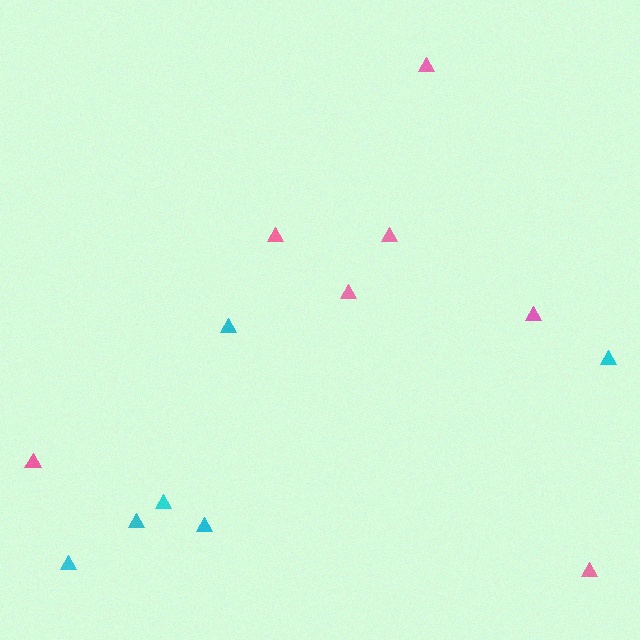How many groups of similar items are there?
There are 2 groups: one group of pink triangles (7) and one group of cyan triangles (6).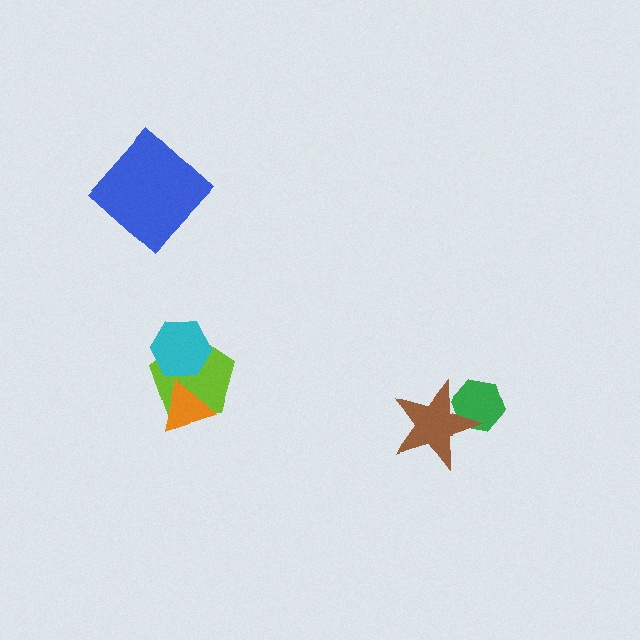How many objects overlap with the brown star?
1 object overlaps with the brown star.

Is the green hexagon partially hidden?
Yes, it is partially covered by another shape.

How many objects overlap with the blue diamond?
0 objects overlap with the blue diamond.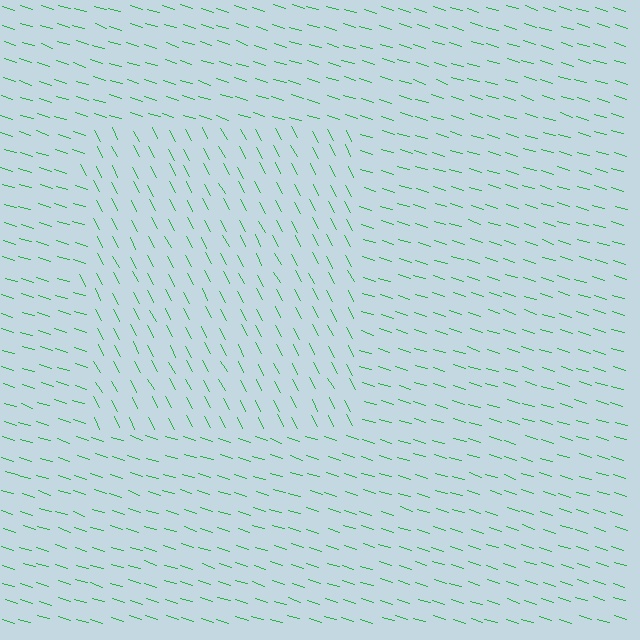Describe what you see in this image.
The image is filled with small green line segments. A rectangle region in the image has lines oriented differently from the surrounding lines, creating a visible texture boundary.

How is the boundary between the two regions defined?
The boundary is defined purely by a change in line orientation (approximately 45 degrees difference). All lines are the same color and thickness.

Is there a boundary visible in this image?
Yes, there is a texture boundary formed by a change in line orientation.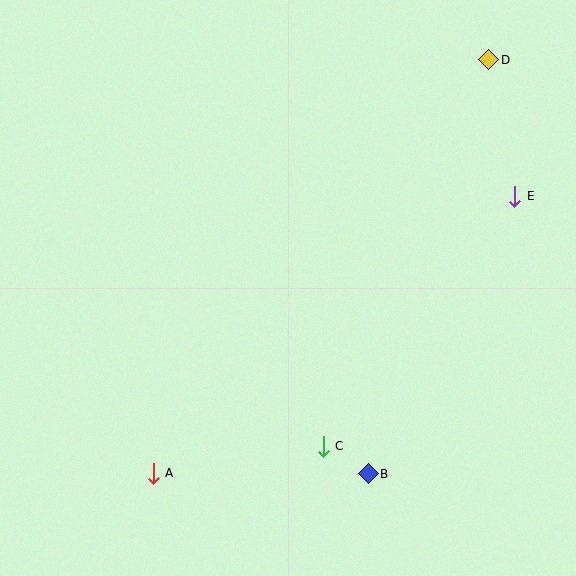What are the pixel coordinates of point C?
Point C is at (323, 446).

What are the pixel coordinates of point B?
Point B is at (368, 474).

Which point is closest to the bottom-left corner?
Point A is closest to the bottom-left corner.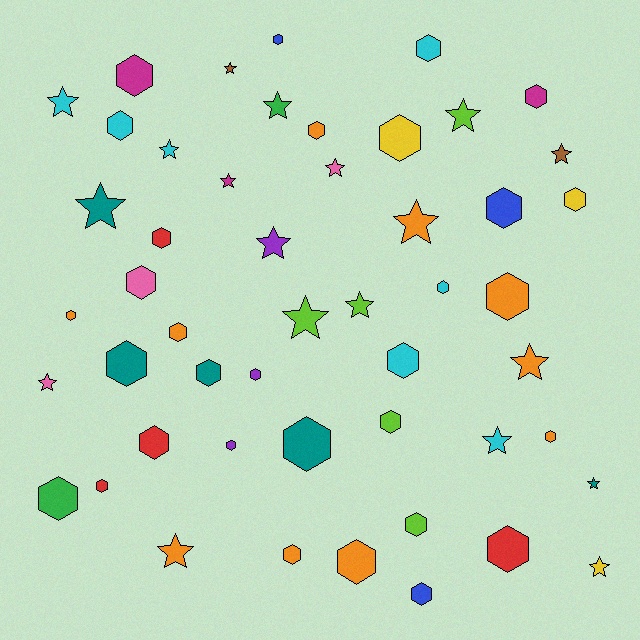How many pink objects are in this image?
There are 3 pink objects.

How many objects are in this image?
There are 50 objects.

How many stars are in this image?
There are 19 stars.